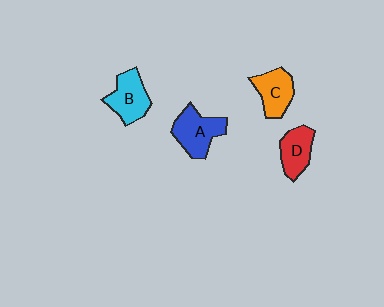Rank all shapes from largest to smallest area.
From largest to smallest: A (blue), B (cyan), C (orange), D (red).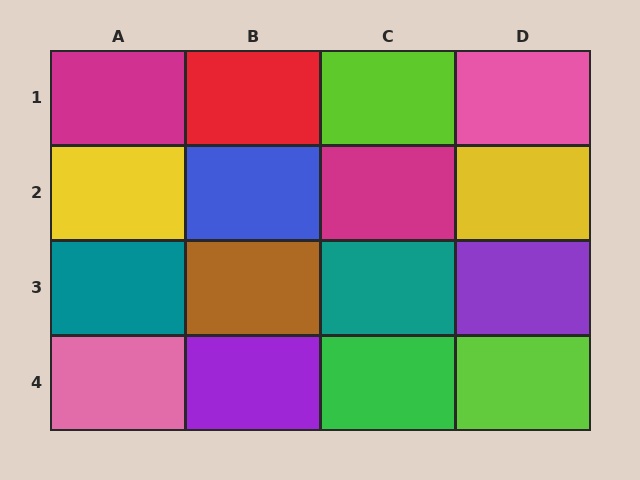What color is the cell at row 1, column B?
Red.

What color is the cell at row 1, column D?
Pink.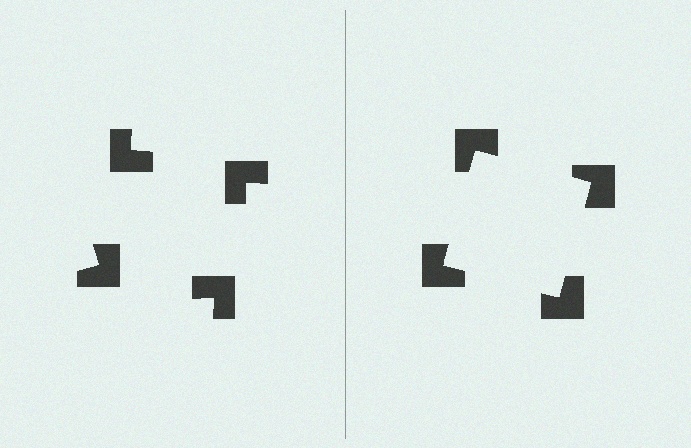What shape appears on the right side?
An illusory square.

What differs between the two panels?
The notched squares are positioned identically on both sides; only the wedge orientations differ. On the right they align to a square; on the left they are misaligned.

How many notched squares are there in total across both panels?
8 — 4 on each side.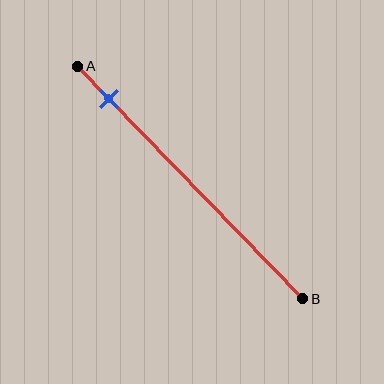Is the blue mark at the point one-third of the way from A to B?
No, the mark is at about 15% from A, not at the 33% one-third point.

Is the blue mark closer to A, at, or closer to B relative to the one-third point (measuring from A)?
The blue mark is closer to point A than the one-third point of segment AB.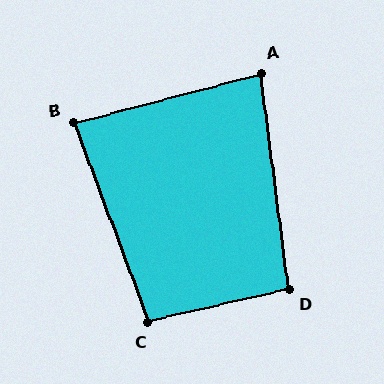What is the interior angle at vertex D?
Approximately 96 degrees (obtuse).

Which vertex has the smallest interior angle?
A, at approximately 83 degrees.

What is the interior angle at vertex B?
Approximately 84 degrees (acute).